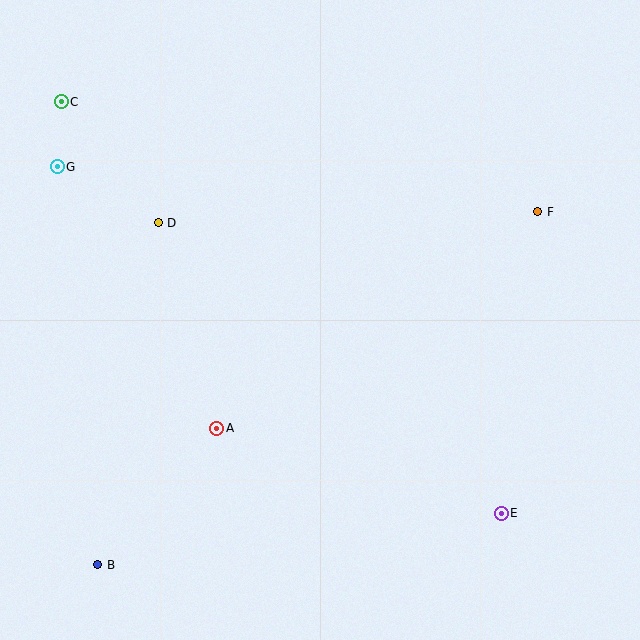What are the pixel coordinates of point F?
Point F is at (538, 212).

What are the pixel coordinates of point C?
Point C is at (61, 102).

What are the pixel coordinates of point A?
Point A is at (217, 428).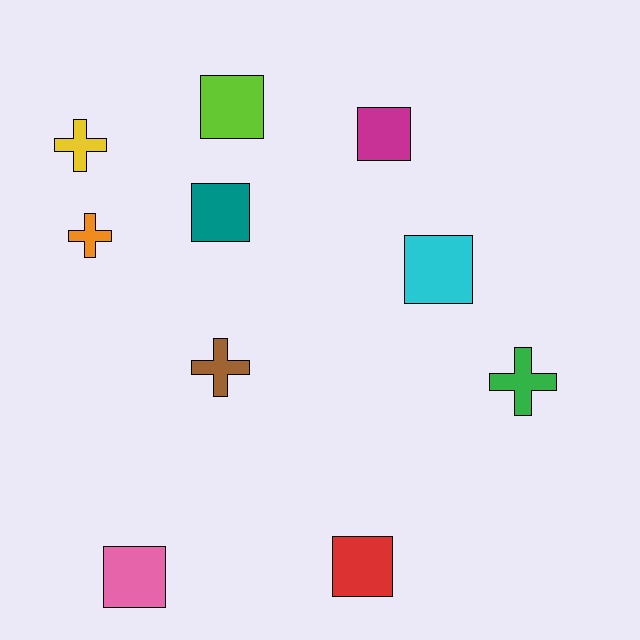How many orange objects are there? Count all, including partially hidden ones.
There is 1 orange object.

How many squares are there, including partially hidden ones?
There are 6 squares.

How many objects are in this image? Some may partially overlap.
There are 10 objects.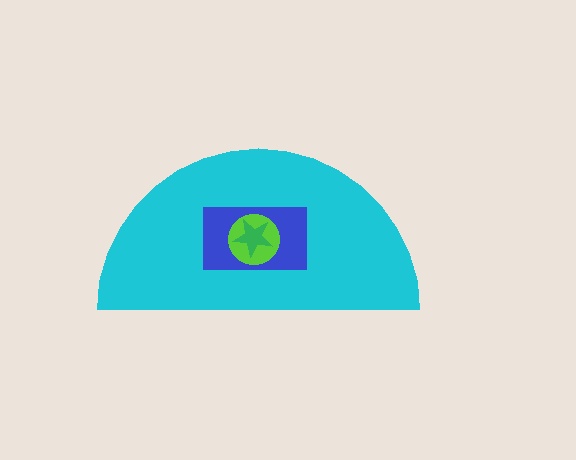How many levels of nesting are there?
4.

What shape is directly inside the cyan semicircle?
The blue rectangle.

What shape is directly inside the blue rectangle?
The lime circle.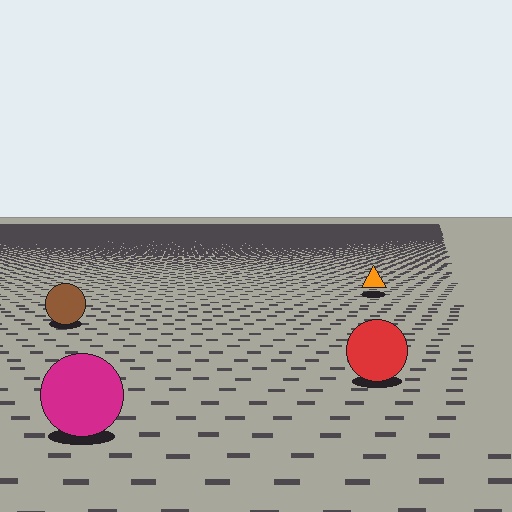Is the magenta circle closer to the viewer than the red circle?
Yes. The magenta circle is closer — you can tell from the texture gradient: the ground texture is coarser near it.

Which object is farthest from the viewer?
The orange triangle is farthest from the viewer. It appears smaller and the ground texture around it is denser.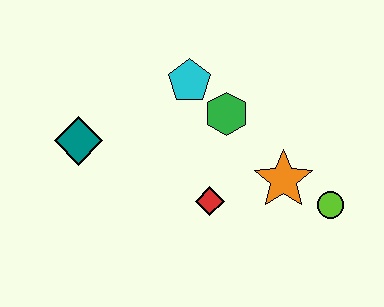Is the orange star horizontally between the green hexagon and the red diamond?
No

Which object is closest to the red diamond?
The orange star is closest to the red diamond.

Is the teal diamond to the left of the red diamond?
Yes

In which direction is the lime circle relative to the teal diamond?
The lime circle is to the right of the teal diamond.